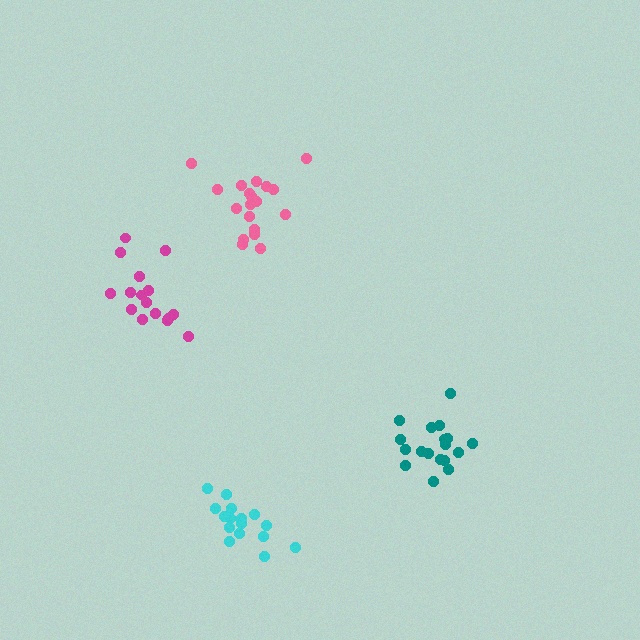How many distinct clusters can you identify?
There are 4 distinct clusters.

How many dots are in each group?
Group 1: 18 dots, Group 2: 16 dots, Group 3: 21 dots, Group 4: 16 dots (71 total).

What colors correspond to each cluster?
The clusters are colored: teal, magenta, pink, cyan.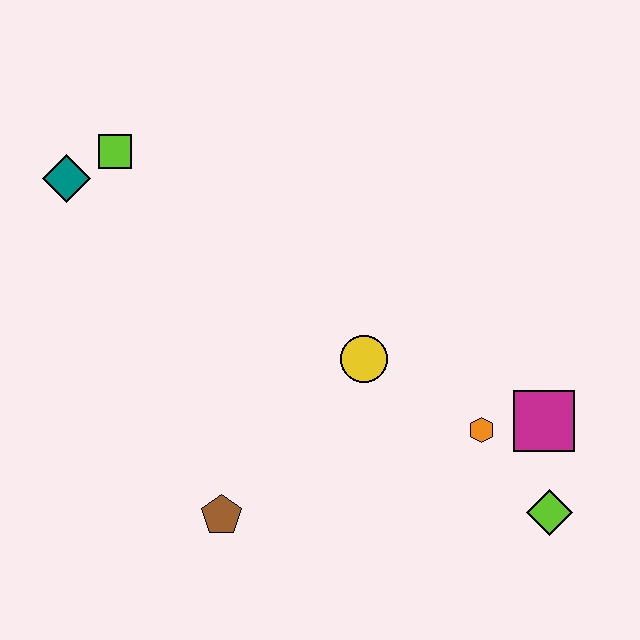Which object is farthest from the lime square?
The lime diamond is farthest from the lime square.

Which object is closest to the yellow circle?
The orange hexagon is closest to the yellow circle.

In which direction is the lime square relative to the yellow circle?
The lime square is to the left of the yellow circle.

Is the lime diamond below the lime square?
Yes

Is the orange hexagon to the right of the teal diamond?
Yes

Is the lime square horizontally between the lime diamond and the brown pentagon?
No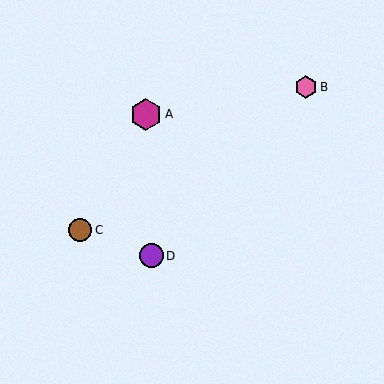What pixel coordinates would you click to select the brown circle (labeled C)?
Click at (80, 230) to select the brown circle C.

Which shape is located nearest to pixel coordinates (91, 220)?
The brown circle (labeled C) at (80, 230) is nearest to that location.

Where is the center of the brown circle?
The center of the brown circle is at (80, 230).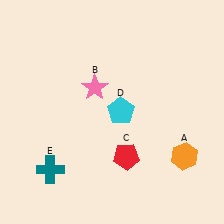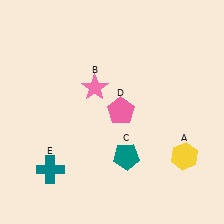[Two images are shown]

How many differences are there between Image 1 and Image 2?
There are 3 differences between the two images.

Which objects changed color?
A changed from orange to yellow. C changed from red to teal. D changed from cyan to pink.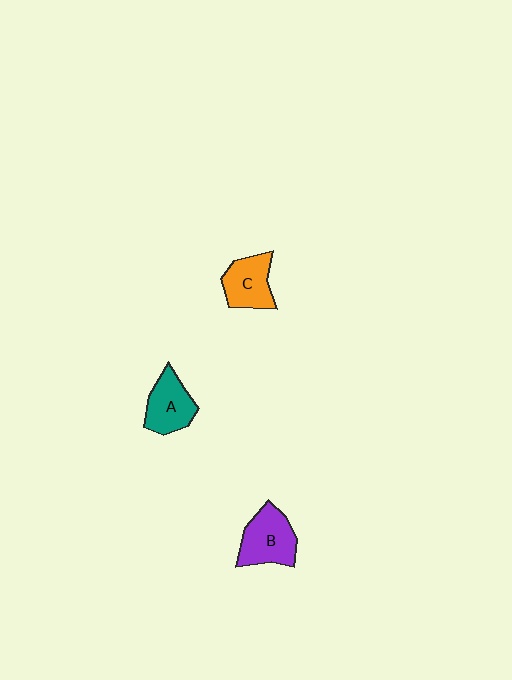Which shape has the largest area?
Shape B (purple).